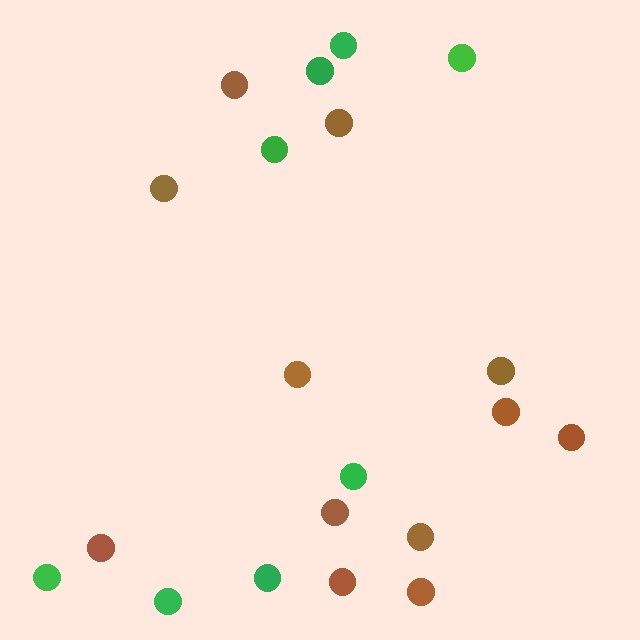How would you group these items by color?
There are 2 groups: one group of green circles (8) and one group of brown circles (12).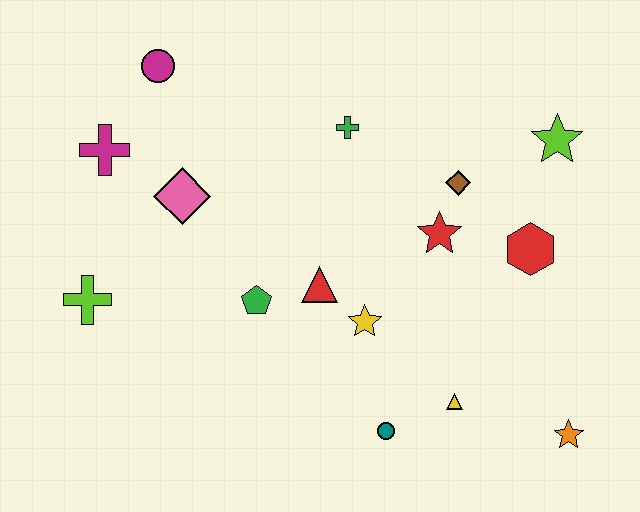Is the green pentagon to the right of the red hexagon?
No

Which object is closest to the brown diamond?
The red star is closest to the brown diamond.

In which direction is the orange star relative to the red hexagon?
The orange star is below the red hexagon.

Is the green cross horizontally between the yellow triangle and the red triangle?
Yes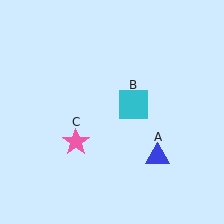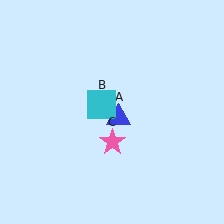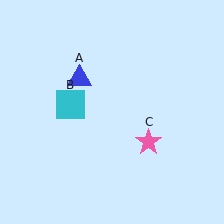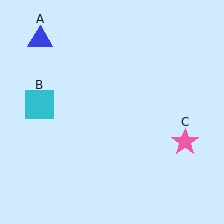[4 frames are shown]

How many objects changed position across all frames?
3 objects changed position: blue triangle (object A), cyan square (object B), pink star (object C).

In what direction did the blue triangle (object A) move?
The blue triangle (object A) moved up and to the left.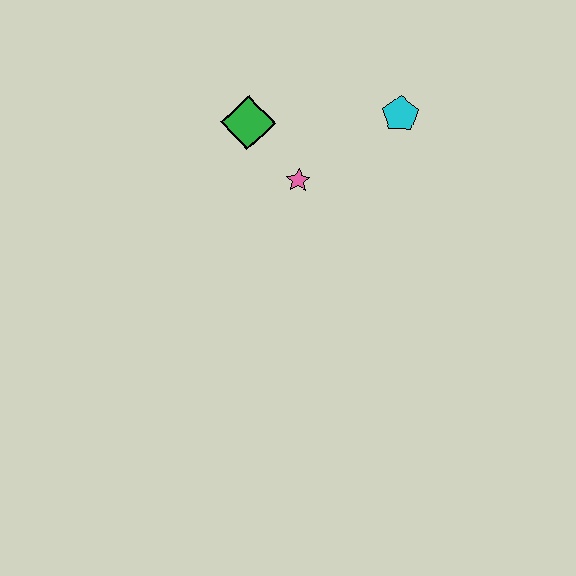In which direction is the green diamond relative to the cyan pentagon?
The green diamond is to the left of the cyan pentagon.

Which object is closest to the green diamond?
The pink star is closest to the green diamond.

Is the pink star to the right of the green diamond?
Yes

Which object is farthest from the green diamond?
The cyan pentagon is farthest from the green diamond.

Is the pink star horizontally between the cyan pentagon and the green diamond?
Yes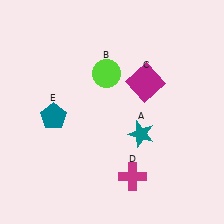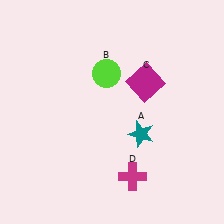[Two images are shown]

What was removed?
The teal pentagon (E) was removed in Image 2.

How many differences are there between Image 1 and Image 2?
There is 1 difference between the two images.